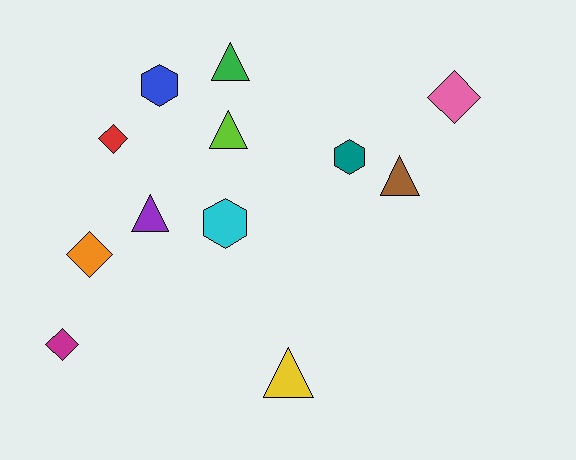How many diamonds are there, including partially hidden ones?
There are 4 diamonds.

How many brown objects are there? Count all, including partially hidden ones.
There is 1 brown object.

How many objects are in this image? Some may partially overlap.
There are 12 objects.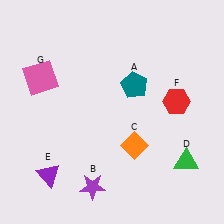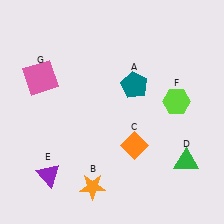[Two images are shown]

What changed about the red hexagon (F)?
In Image 1, F is red. In Image 2, it changed to lime.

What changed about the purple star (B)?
In Image 1, B is purple. In Image 2, it changed to orange.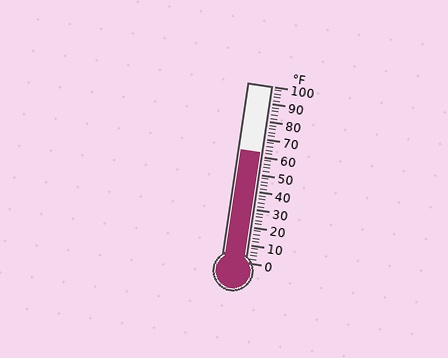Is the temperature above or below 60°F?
The temperature is above 60°F.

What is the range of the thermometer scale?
The thermometer scale ranges from 0°F to 100°F.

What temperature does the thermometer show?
The thermometer shows approximately 62°F.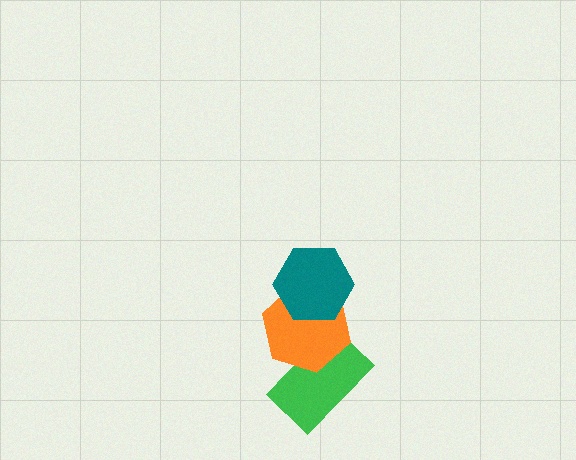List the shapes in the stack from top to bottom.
From top to bottom: the teal hexagon, the orange hexagon, the green rectangle.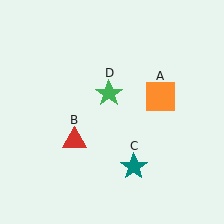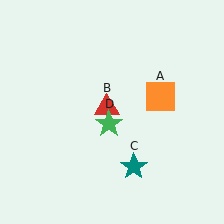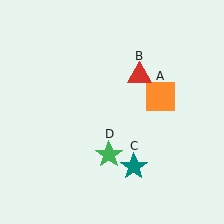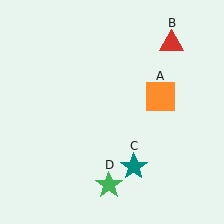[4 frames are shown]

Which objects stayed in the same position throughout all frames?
Orange square (object A) and teal star (object C) remained stationary.